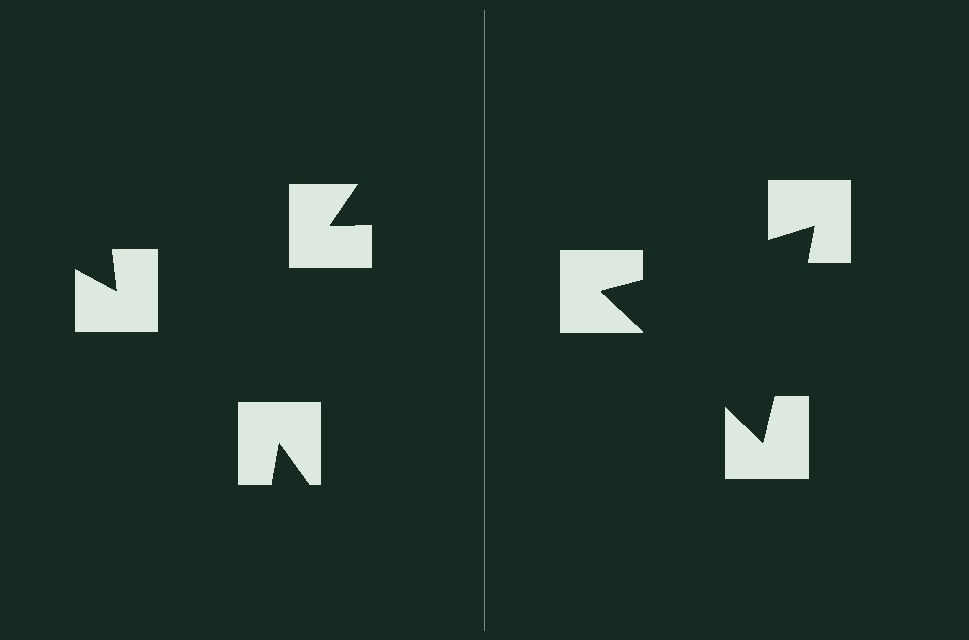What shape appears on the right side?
An illusory triangle.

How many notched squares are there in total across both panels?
6 — 3 on each side.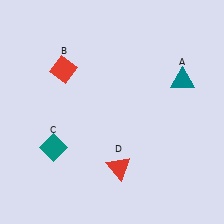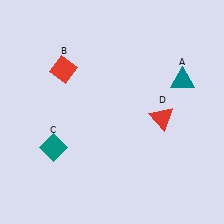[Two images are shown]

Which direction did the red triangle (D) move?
The red triangle (D) moved up.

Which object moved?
The red triangle (D) moved up.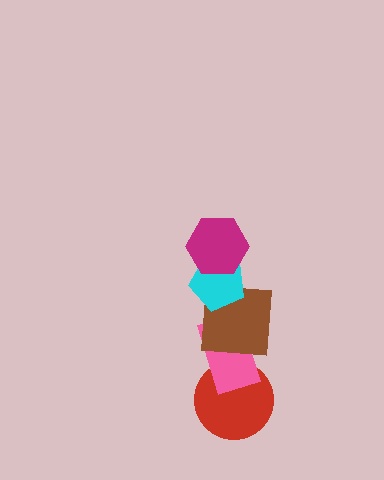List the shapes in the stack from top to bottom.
From top to bottom: the magenta hexagon, the cyan pentagon, the brown square, the pink rectangle, the red circle.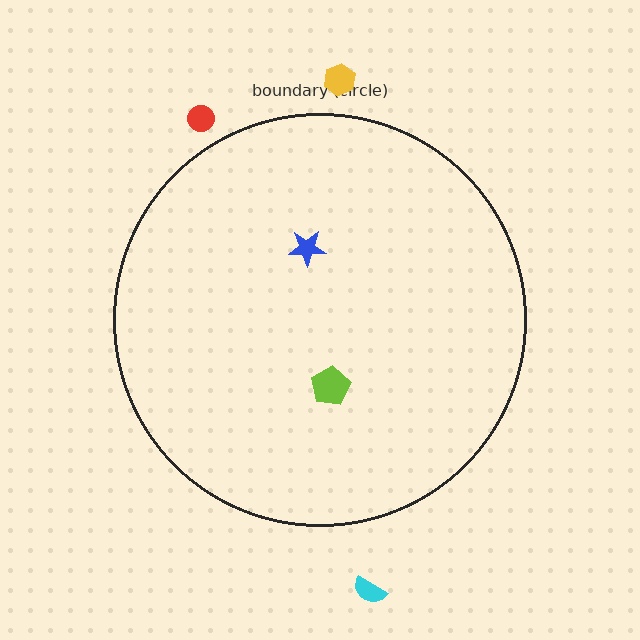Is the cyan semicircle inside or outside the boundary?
Outside.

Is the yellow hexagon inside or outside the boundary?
Outside.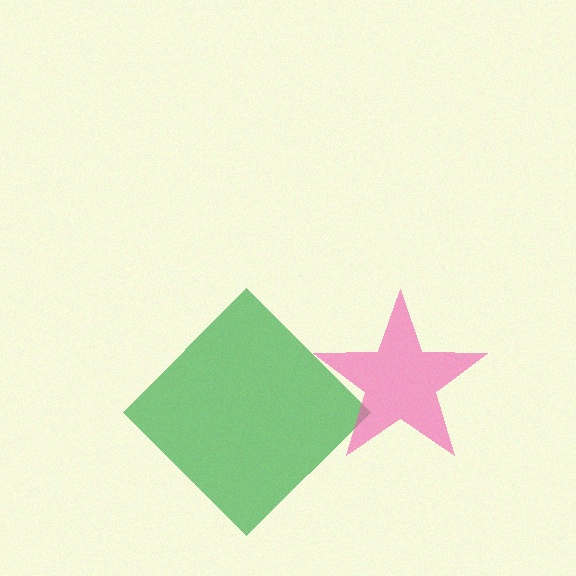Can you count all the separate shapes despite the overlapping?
Yes, there are 2 separate shapes.